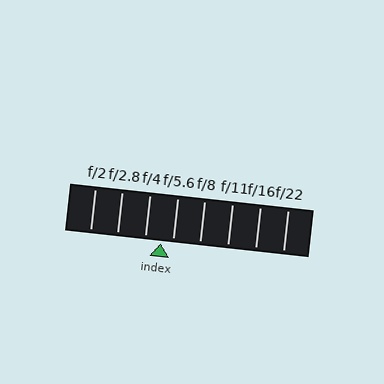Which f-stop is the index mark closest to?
The index mark is closest to f/5.6.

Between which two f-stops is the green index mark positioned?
The index mark is between f/4 and f/5.6.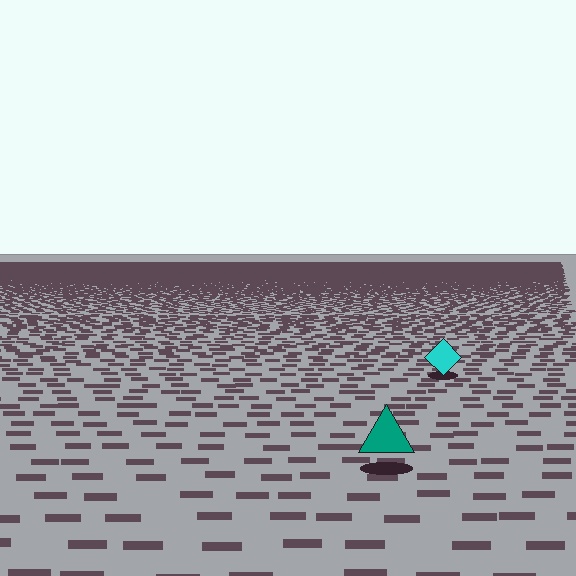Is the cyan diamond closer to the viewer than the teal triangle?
No. The teal triangle is closer — you can tell from the texture gradient: the ground texture is coarser near it.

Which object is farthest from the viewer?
The cyan diamond is farthest from the viewer. It appears smaller and the ground texture around it is denser.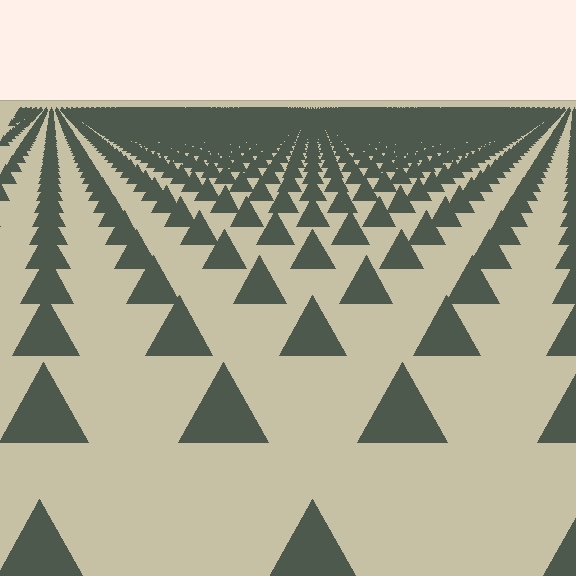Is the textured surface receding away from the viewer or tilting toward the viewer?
The surface is receding away from the viewer. Texture elements get smaller and denser toward the top.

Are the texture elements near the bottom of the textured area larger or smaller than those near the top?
Larger. Near the bottom, elements are closer to the viewer and appear at a bigger on-screen size.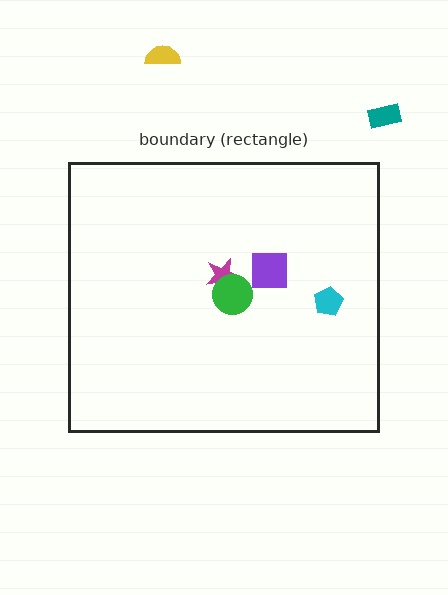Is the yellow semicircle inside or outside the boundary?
Outside.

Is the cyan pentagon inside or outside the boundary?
Inside.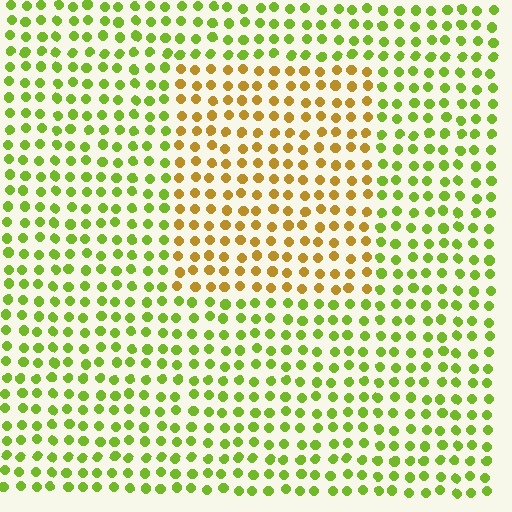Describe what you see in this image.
The image is filled with small lime elements in a uniform arrangement. A rectangle-shaped region is visible where the elements are tinted to a slightly different hue, forming a subtle color boundary.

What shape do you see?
I see a rectangle.